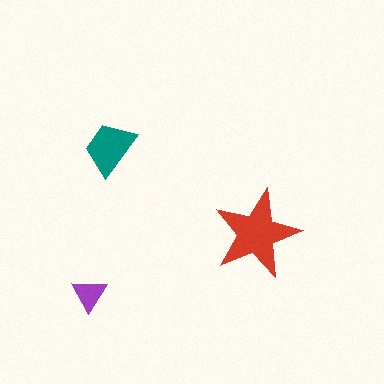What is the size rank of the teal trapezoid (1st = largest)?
2nd.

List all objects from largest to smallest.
The red star, the teal trapezoid, the purple triangle.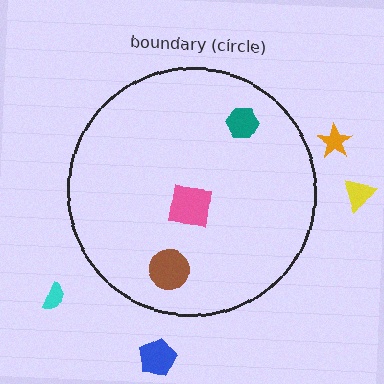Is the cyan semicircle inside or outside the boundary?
Outside.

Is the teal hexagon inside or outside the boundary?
Inside.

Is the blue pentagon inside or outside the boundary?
Outside.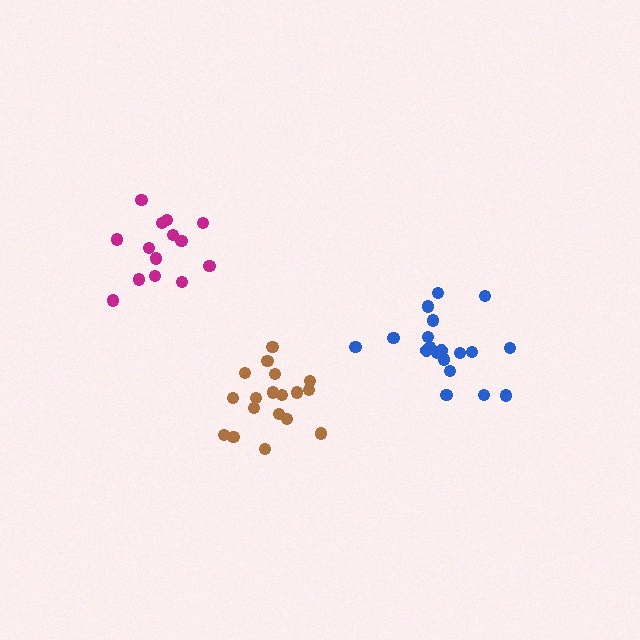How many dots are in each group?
Group 1: 14 dots, Group 2: 19 dots, Group 3: 18 dots (51 total).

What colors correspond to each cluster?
The clusters are colored: magenta, blue, brown.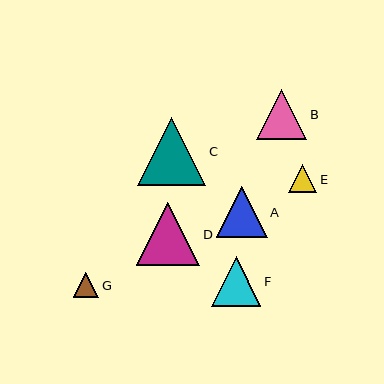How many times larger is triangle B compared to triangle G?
Triangle B is approximately 2.0 times the size of triangle G.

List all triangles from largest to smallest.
From largest to smallest: C, D, A, B, F, E, G.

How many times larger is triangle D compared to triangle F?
Triangle D is approximately 1.3 times the size of triangle F.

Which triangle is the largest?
Triangle C is the largest with a size of approximately 68 pixels.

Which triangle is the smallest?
Triangle G is the smallest with a size of approximately 25 pixels.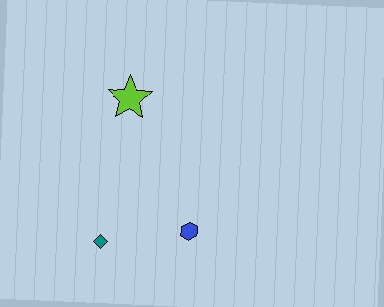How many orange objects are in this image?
There are no orange objects.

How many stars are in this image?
There is 1 star.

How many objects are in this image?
There are 3 objects.